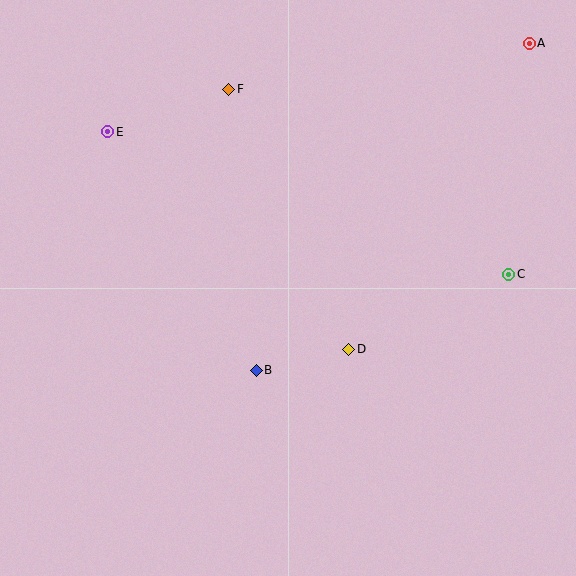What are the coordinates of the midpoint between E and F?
The midpoint between E and F is at (168, 111).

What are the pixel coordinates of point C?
Point C is at (508, 274).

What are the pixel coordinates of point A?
Point A is at (529, 43).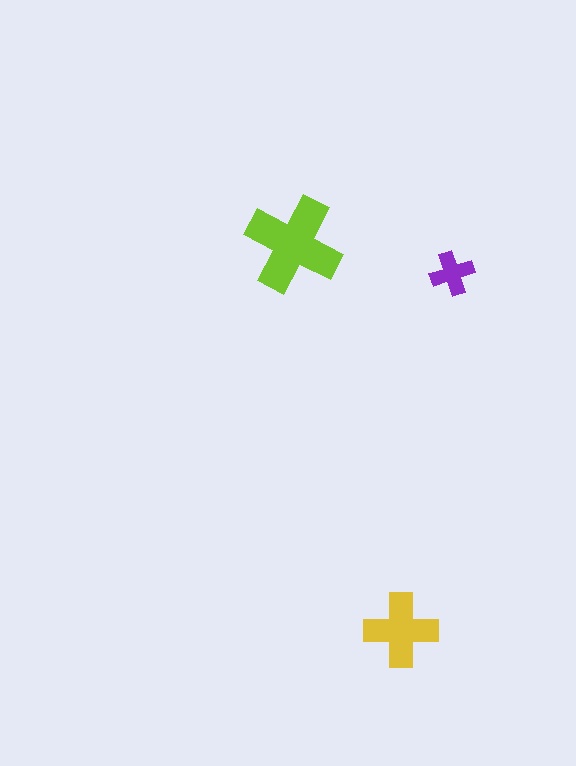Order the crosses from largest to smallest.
the lime one, the yellow one, the purple one.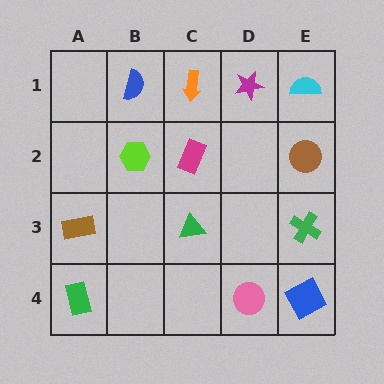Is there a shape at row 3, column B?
No, that cell is empty.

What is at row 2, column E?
A brown circle.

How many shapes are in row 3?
3 shapes.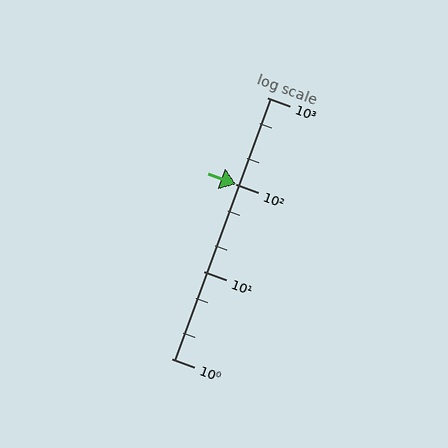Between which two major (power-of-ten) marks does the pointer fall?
The pointer is between 100 and 1000.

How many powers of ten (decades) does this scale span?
The scale spans 3 decades, from 1 to 1000.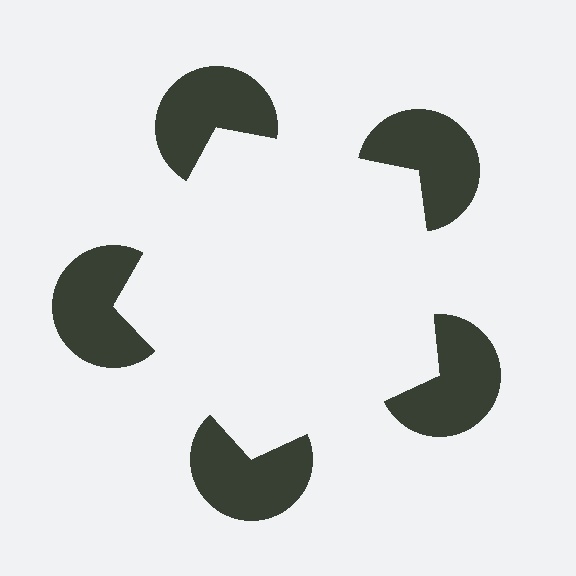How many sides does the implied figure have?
5 sides.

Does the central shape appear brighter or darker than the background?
It typically appears slightly brighter than the background, even though no actual brightness change is drawn.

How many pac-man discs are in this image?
There are 5 — one at each vertex of the illusory pentagon.